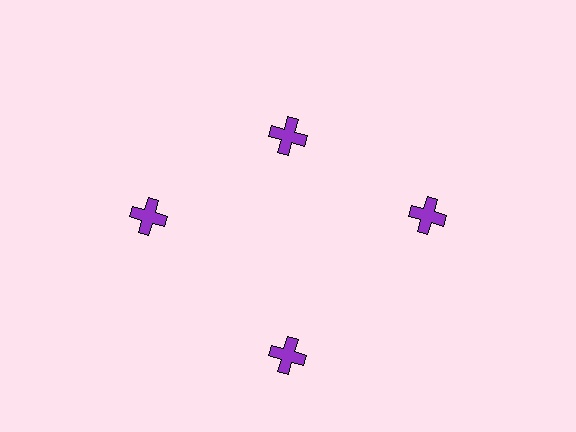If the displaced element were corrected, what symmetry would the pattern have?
It would have 4-fold rotational symmetry — the pattern would map onto itself every 90 degrees.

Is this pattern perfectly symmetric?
No. The 4 purple crosses are arranged in a ring, but one element near the 12 o'clock position is pulled inward toward the center, breaking the 4-fold rotational symmetry.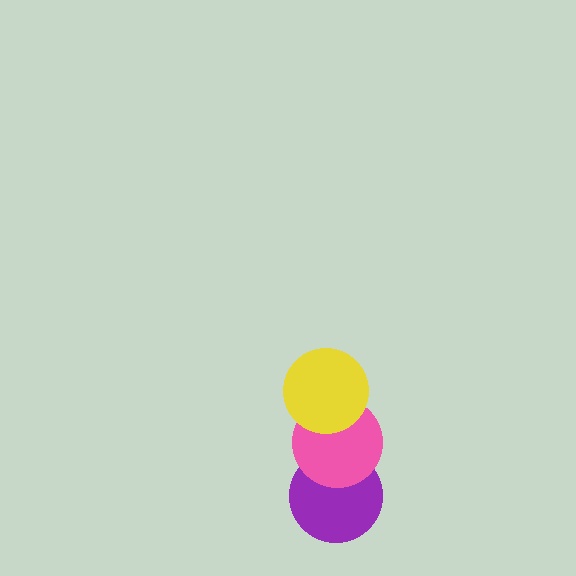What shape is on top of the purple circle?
The pink circle is on top of the purple circle.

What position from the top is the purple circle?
The purple circle is 3rd from the top.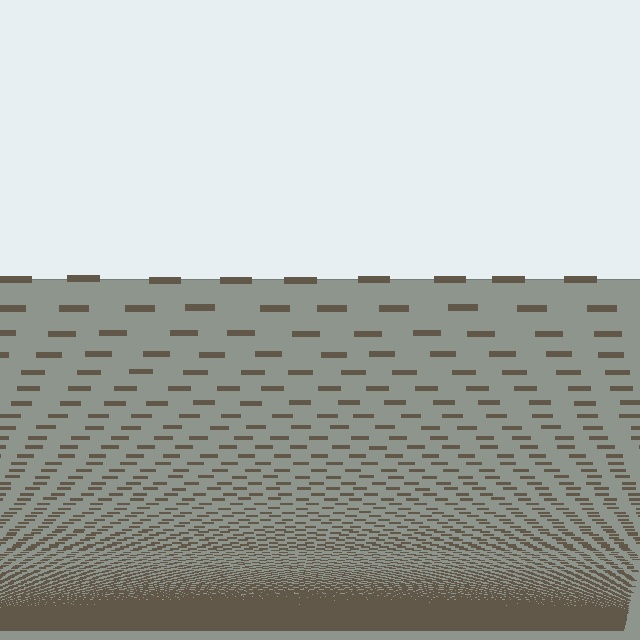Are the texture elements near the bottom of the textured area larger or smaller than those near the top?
Smaller. The gradient is inverted — elements near the bottom are smaller and denser.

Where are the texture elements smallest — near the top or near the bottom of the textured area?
Near the bottom.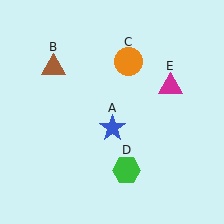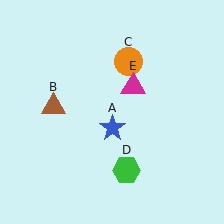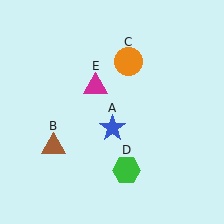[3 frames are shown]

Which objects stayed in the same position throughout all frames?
Blue star (object A) and orange circle (object C) and green hexagon (object D) remained stationary.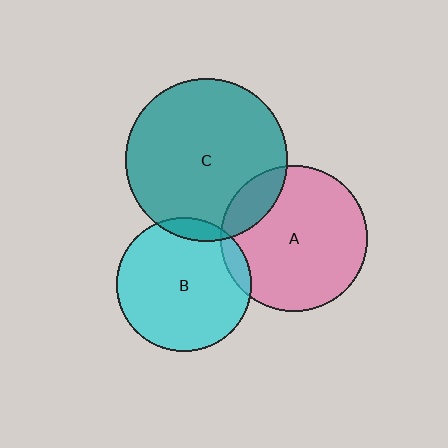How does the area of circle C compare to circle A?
Approximately 1.2 times.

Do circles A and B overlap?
Yes.